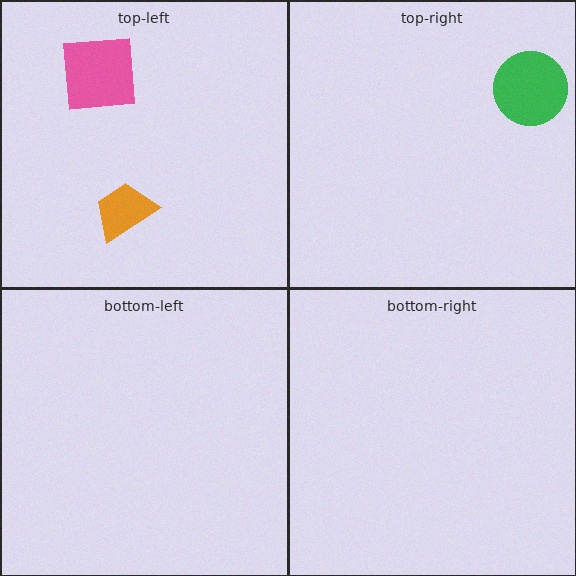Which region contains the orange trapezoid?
The top-left region.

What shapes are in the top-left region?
The orange trapezoid, the pink square.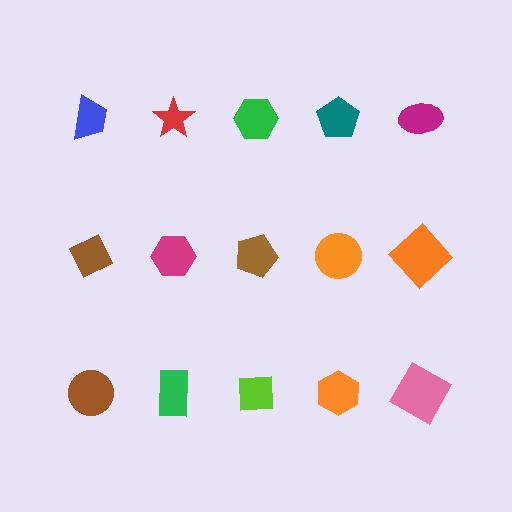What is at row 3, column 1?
A brown circle.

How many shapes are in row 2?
5 shapes.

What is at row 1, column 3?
A green hexagon.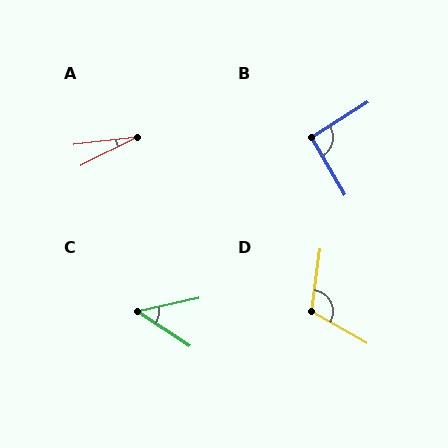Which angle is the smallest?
A, at approximately 20 degrees.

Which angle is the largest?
D, at approximately 112 degrees.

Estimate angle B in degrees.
Approximately 92 degrees.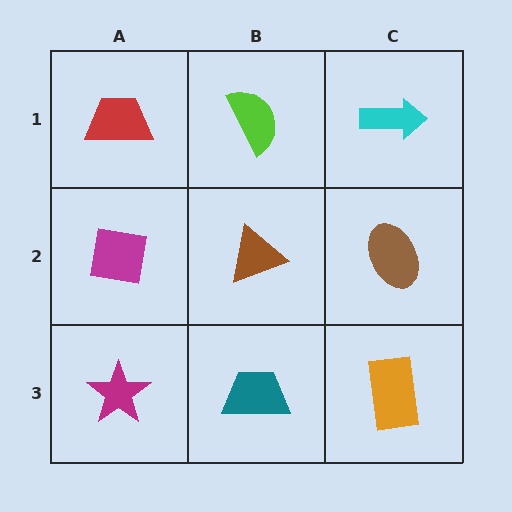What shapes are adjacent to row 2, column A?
A red trapezoid (row 1, column A), a magenta star (row 3, column A), a brown triangle (row 2, column B).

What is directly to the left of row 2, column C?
A brown triangle.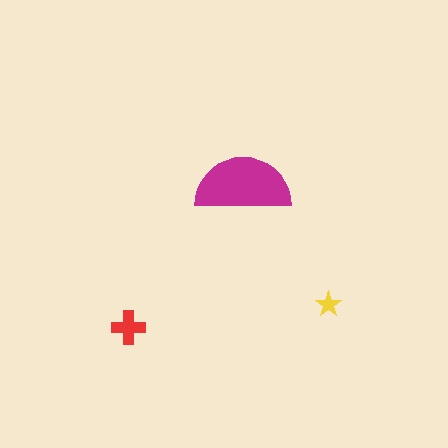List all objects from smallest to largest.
The yellow star, the red cross, the magenta semicircle.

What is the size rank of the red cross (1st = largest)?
2nd.